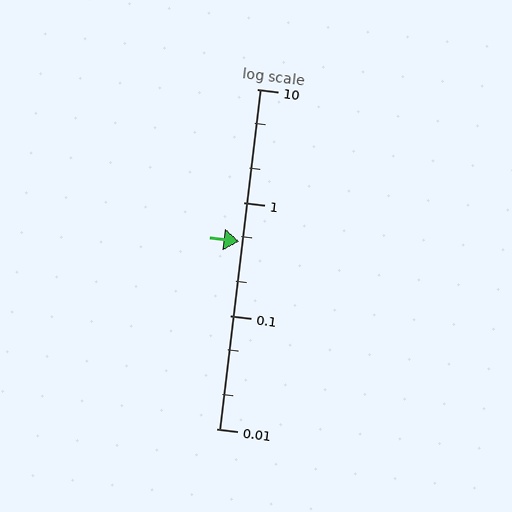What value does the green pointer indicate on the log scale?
The pointer indicates approximately 0.45.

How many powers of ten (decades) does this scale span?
The scale spans 3 decades, from 0.01 to 10.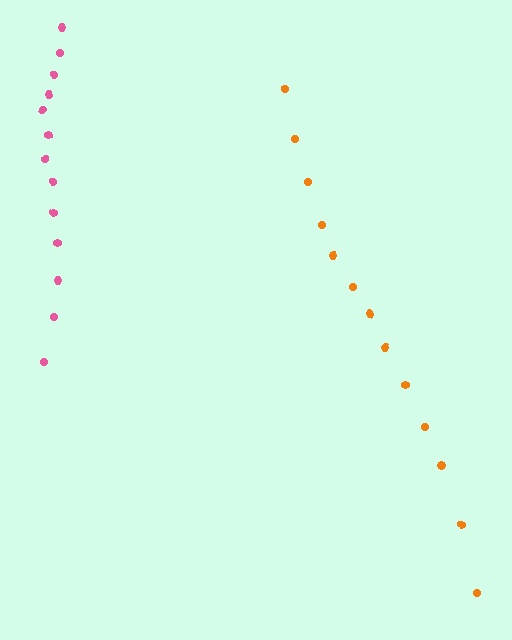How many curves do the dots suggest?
There are 2 distinct paths.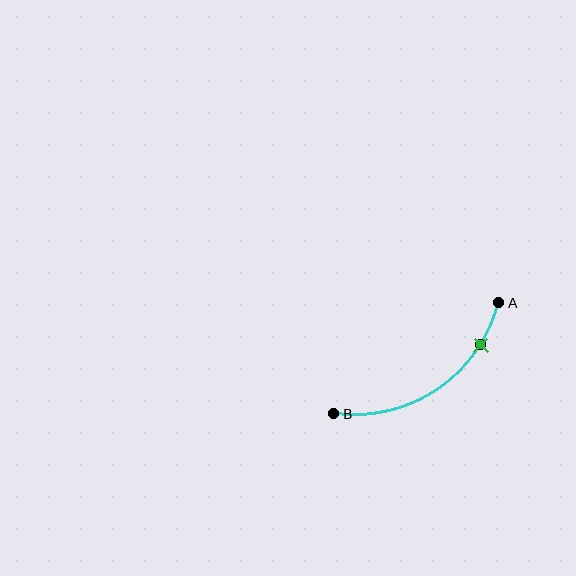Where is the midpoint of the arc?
The arc midpoint is the point on the curve farthest from the straight line joining A and B. It sits below and to the right of that line.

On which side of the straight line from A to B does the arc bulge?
The arc bulges below and to the right of the straight line connecting A and B.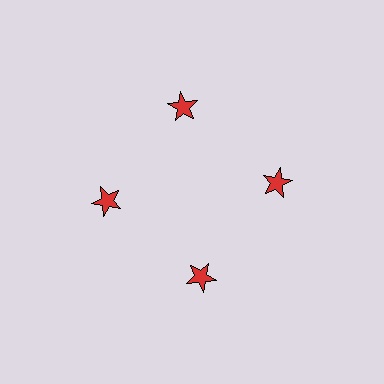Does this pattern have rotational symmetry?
Yes, this pattern has 4-fold rotational symmetry. It looks the same after rotating 90 degrees around the center.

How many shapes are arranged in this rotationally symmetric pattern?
There are 4 shapes, arranged in 4 groups of 1.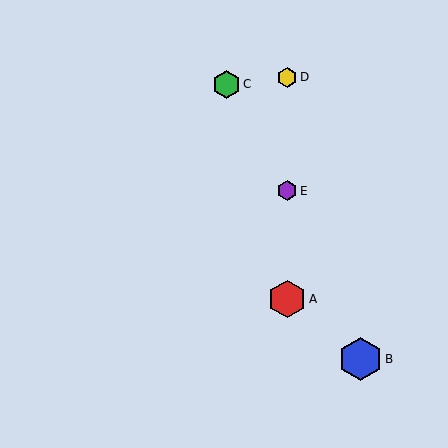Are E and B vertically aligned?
No, E is at x≈287 and B is at x≈360.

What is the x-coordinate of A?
Object A is at x≈287.